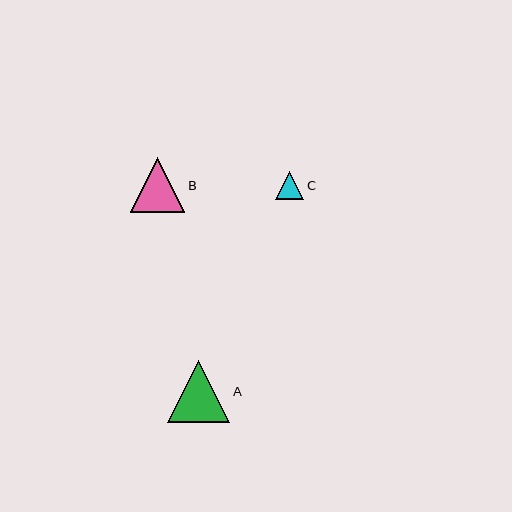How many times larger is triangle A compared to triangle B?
Triangle A is approximately 1.1 times the size of triangle B.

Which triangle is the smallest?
Triangle C is the smallest with a size of approximately 28 pixels.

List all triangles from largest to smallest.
From largest to smallest: A, B, C.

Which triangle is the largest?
Triangle A is the largest with a size of approximately 62 pixels.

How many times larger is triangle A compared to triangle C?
Triangle A is approximately 2.2 times the size of triangle C.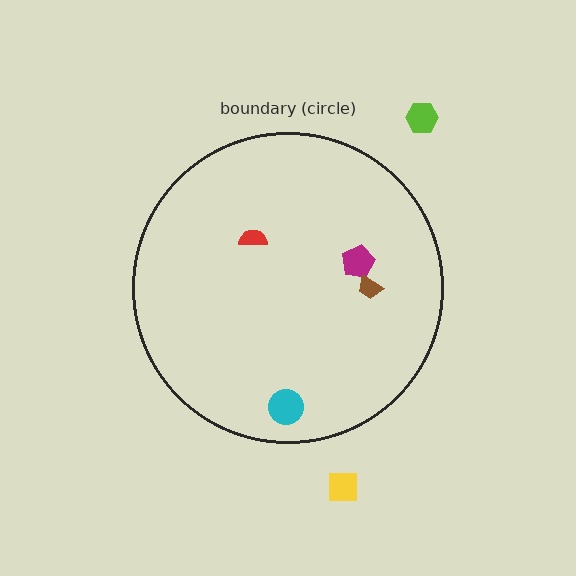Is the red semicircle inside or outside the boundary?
Inside.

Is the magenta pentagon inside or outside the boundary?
Inside.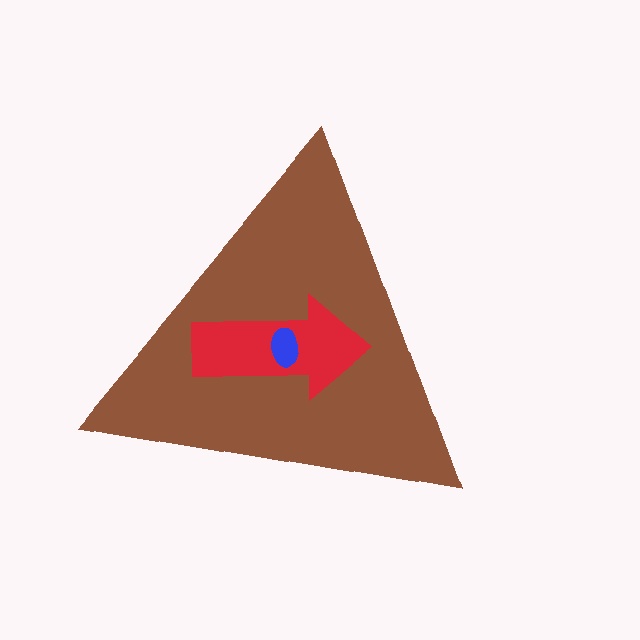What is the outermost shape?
The brown triangle.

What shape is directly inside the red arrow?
The blue ellipse.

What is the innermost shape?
The blue ellipse.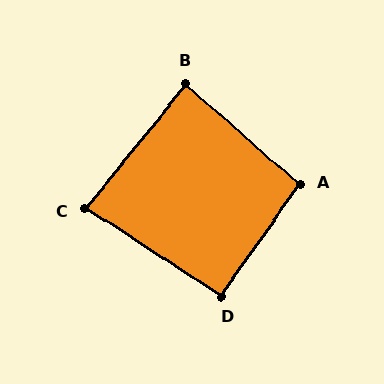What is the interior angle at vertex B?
Approximately 88 degrees (approximately right).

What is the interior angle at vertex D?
Approximately 92 degrees (approximately right).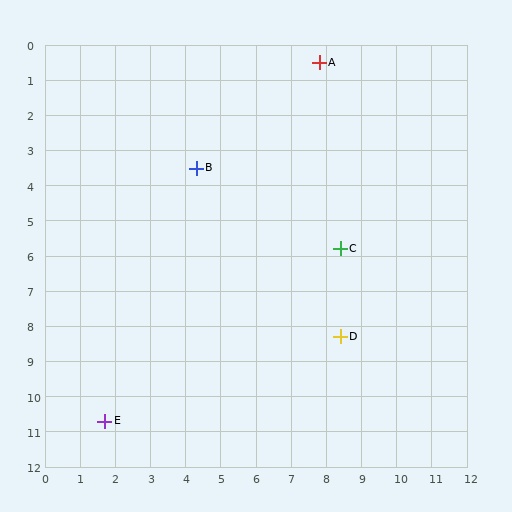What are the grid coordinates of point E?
Point E is at approximately (1.7, 10.7).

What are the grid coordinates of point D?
Point D is at approximately (8.4, 8.3).